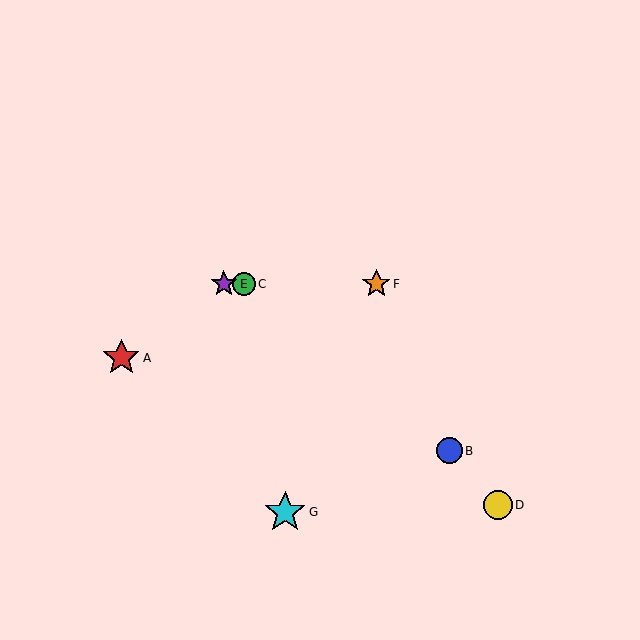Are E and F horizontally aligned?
Yes, both are at y≈284.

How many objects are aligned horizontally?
3 objects (C, E, F) are aligned horizontally.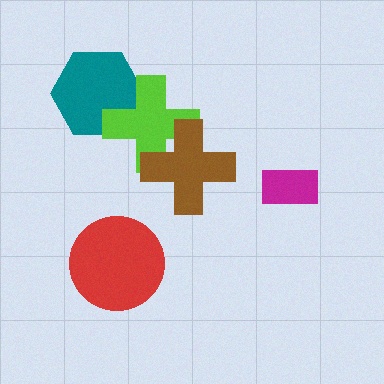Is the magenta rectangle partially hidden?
No, no other shape covers it.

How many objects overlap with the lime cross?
2 objects overlap with the lime cross.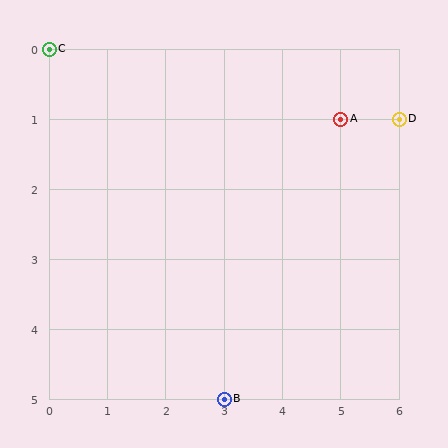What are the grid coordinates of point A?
Point A is at grid coordinates (5, 1).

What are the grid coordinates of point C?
Point C is at grid coordinates (0, 0).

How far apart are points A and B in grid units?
Points A and B are 2 columns and 4 rows apart (about 4.5 grid units diagonally).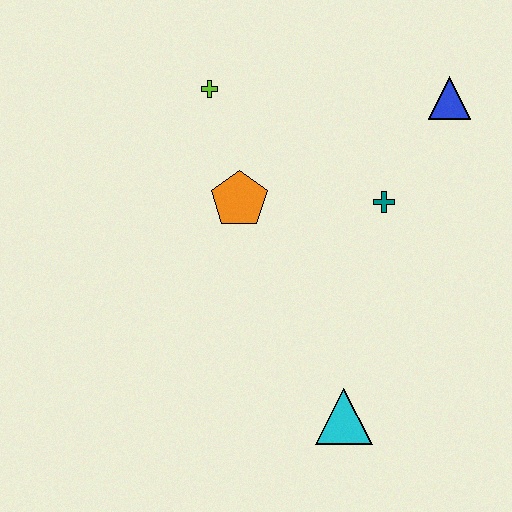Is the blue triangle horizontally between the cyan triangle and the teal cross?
No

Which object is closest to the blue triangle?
The teal cross is closest to the blue triangle.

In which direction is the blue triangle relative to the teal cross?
The blue triangle is above the teal cross.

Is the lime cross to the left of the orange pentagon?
Yes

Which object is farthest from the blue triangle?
The cyan triangle is farthest from the blue triangle.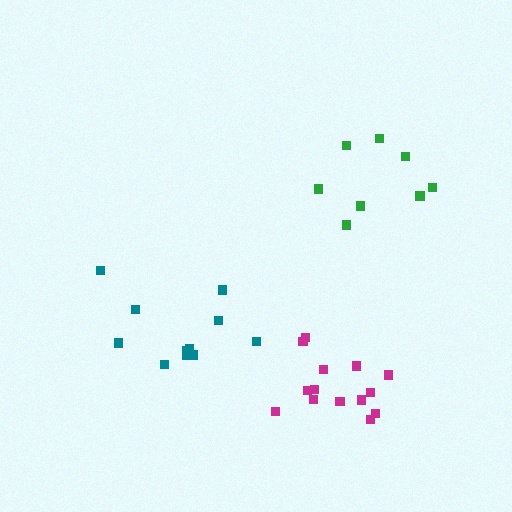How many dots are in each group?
Group 1: 9 dots, Group 2: 11 dots, Group 3: 14 dots (34 total).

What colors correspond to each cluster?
The clusters are colored: green, teal, magenta.